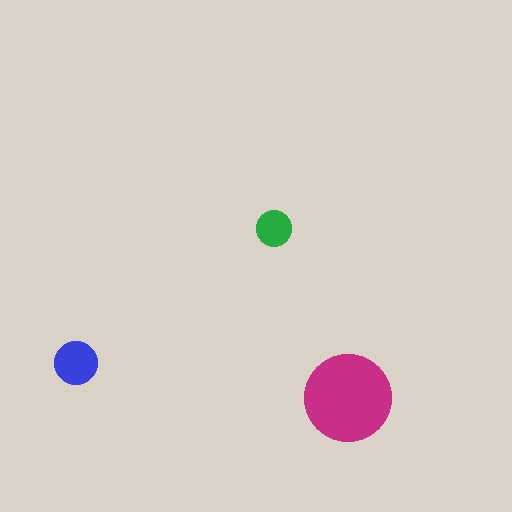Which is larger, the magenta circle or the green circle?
The magenta one.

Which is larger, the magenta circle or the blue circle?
The magenta one.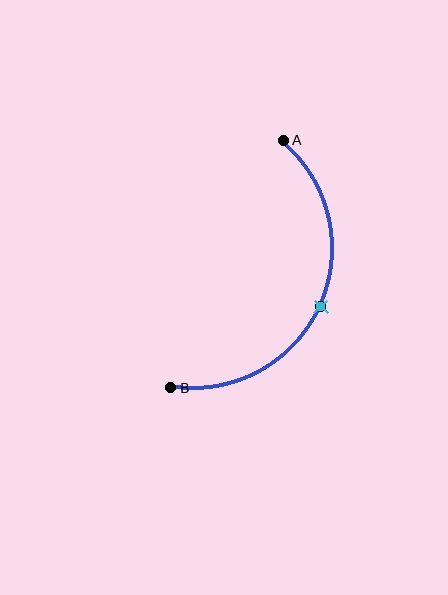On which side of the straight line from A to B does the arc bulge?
The arc bulges to the right of the straight line connecting A and B.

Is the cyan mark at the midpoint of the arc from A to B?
Yes. The cyan mark lies on the arc at equal arc-length from both A and B — it is the arc midpoint.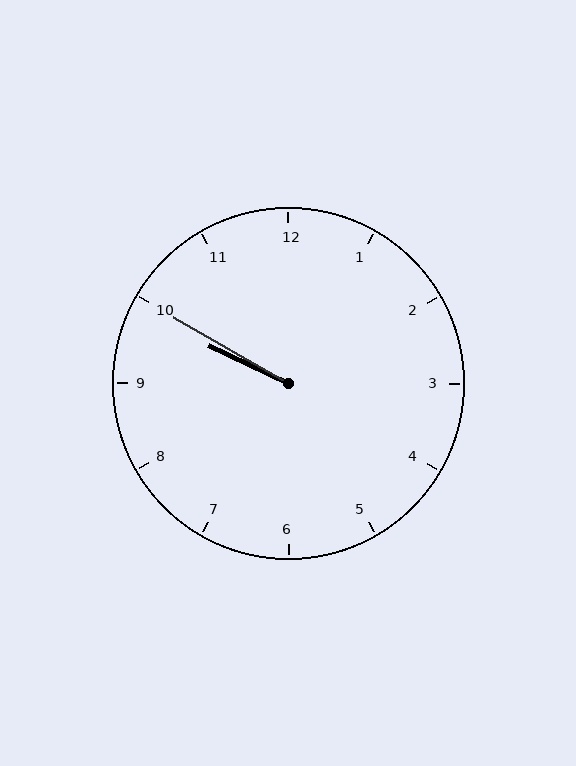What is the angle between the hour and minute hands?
Approximately 5 degrees.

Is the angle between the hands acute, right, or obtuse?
It is acute.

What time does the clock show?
9:50.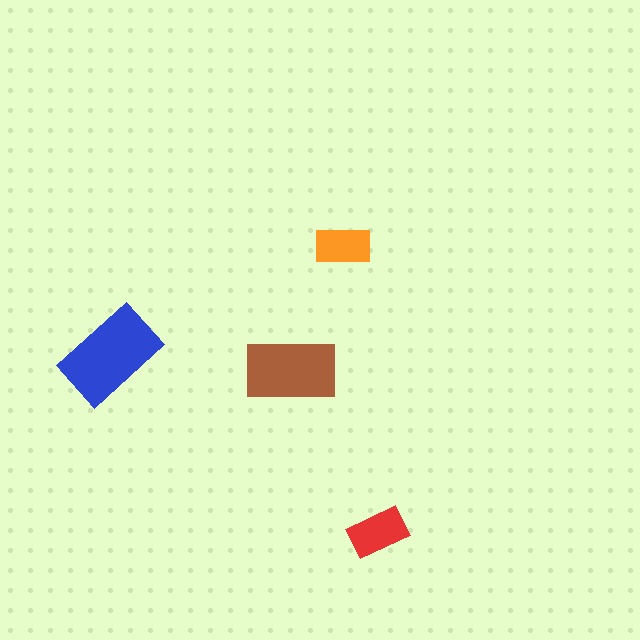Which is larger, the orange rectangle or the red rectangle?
The red one.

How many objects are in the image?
There are 4 objects in the image.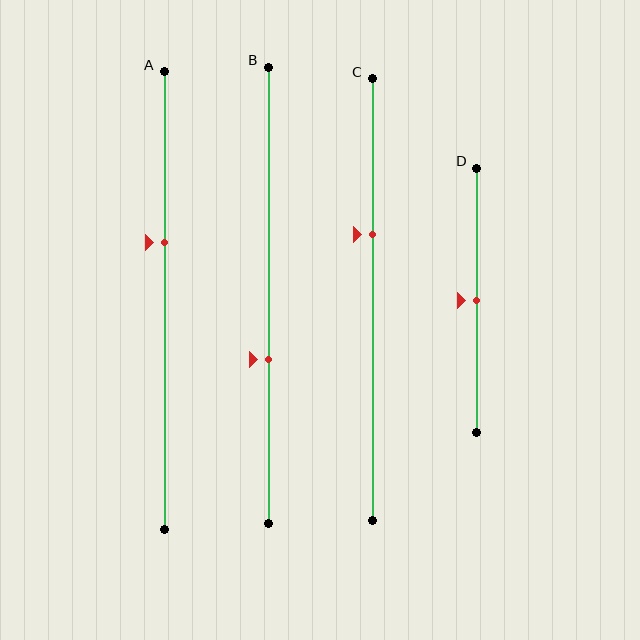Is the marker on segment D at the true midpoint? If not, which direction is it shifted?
Yes, the marker on segment D is at the true midpoint.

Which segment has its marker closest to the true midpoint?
Segment D has its marker closest to the true midpoint.